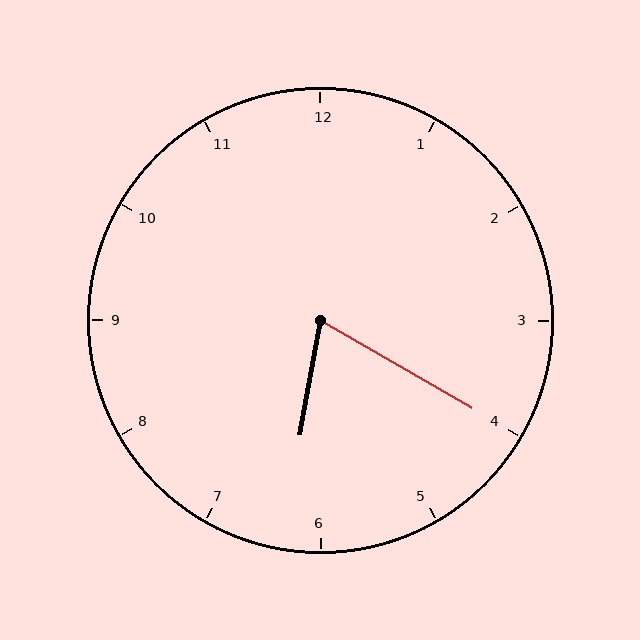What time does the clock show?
6:20.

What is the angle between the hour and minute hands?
Approximately 70 degrees.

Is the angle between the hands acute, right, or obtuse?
It is acute.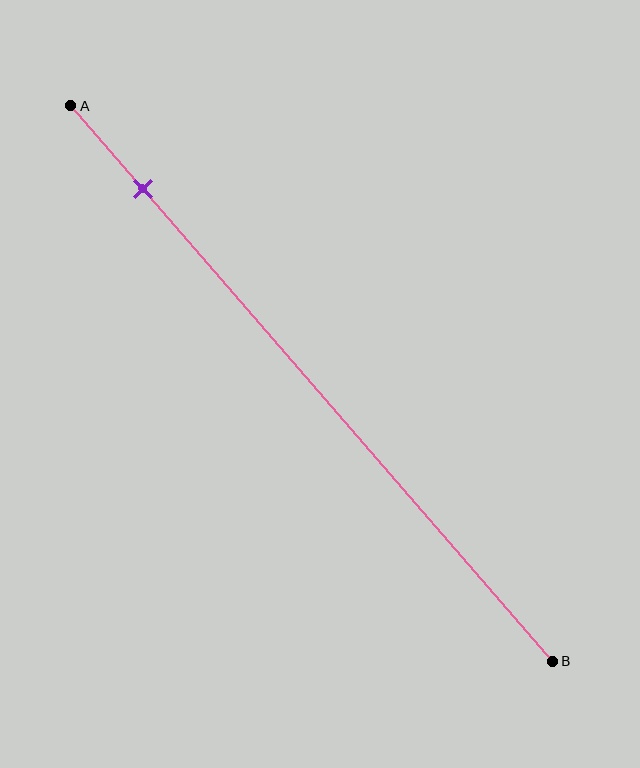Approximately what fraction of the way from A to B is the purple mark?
The purple mark is approximately 15% of the way from A to B.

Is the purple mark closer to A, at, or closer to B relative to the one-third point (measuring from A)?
The purple mark is closer to point A than the one-third point of segment AB.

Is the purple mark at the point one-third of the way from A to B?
No, the mark is at about 15% from A, not at the 33% one-third point.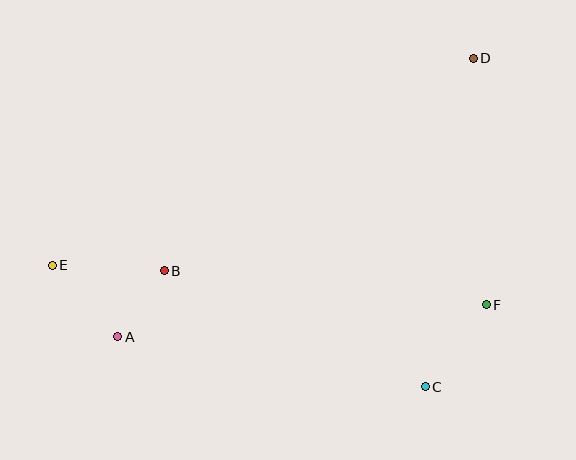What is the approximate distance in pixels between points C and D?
The distance between C and D is approximately 332 pixels.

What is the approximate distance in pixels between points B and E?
The distance between B and E is approximately 112 pixels.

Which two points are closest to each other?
Points A and B are closest to each other.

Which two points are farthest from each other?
Points D and E are farthest from each other.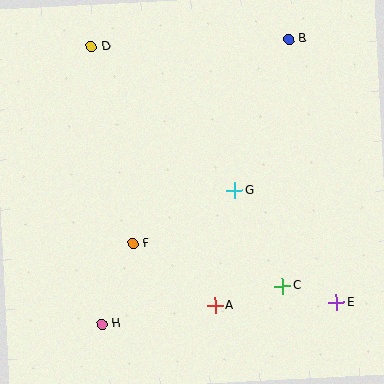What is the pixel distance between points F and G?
The distance between F and G is 115 pixels.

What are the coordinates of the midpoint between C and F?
The midpoint between C and F is at (208, 265).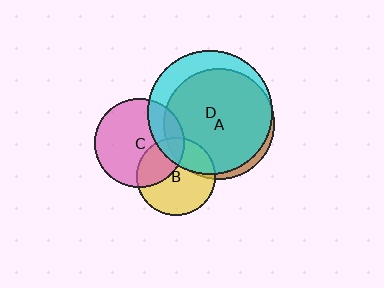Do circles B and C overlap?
Yes.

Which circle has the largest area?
Circle D (cyan).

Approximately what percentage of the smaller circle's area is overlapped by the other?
Approximately 35%.